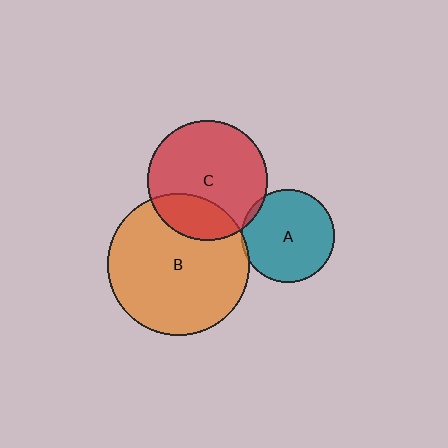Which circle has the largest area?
Circle B (orange).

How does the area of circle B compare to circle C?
Approximately 1.4 times.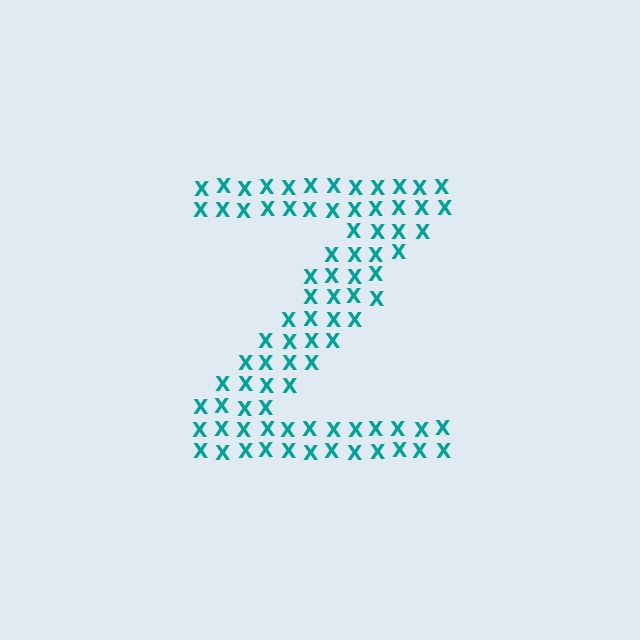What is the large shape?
The large shape is the letter Z.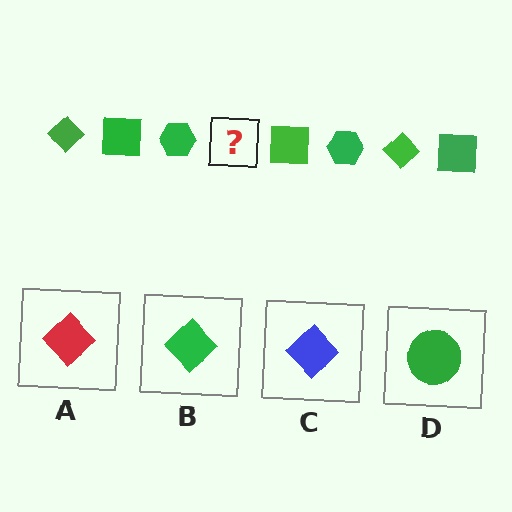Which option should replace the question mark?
Option B.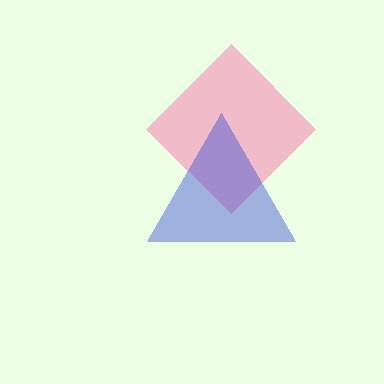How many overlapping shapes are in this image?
There are 2 overlapping shapes in the image.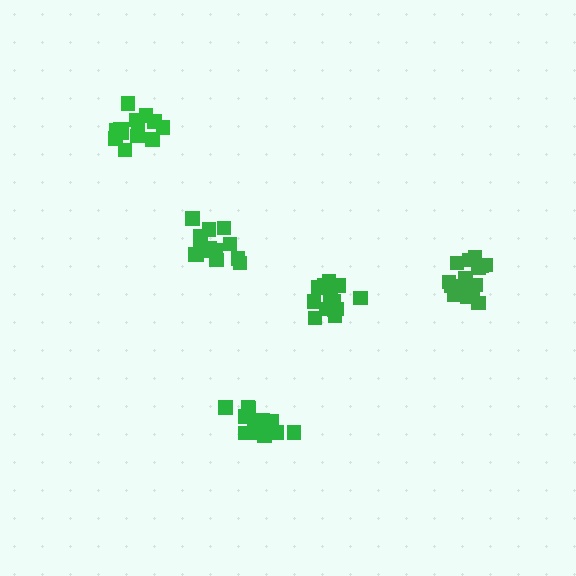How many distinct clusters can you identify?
There are 5 distinct clusters.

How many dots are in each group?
Group 1: 14 dots, Group 2: 15 dots, Group 3: 19 dots, Group 4: 15 dots, Group 5: 15 dots (78 total).